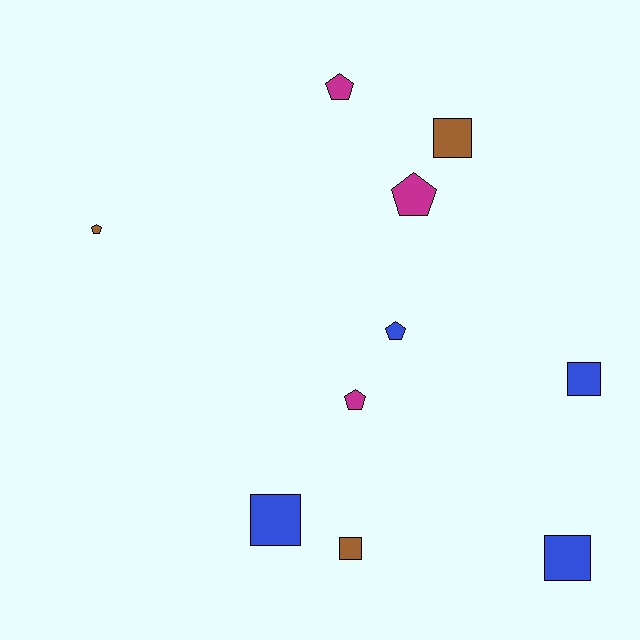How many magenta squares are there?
There are no magenta squares.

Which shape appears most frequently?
Square, with 5 objects.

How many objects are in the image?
There are 10 objects.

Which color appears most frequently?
Blue, with 4 objects.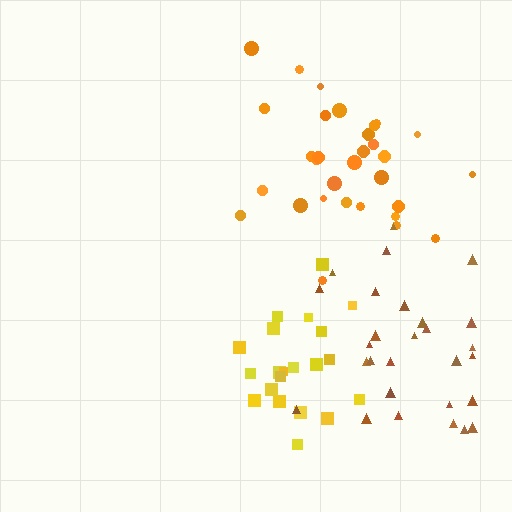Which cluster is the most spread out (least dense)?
Orange.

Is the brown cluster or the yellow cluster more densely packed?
Yellow.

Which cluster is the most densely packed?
Yellow.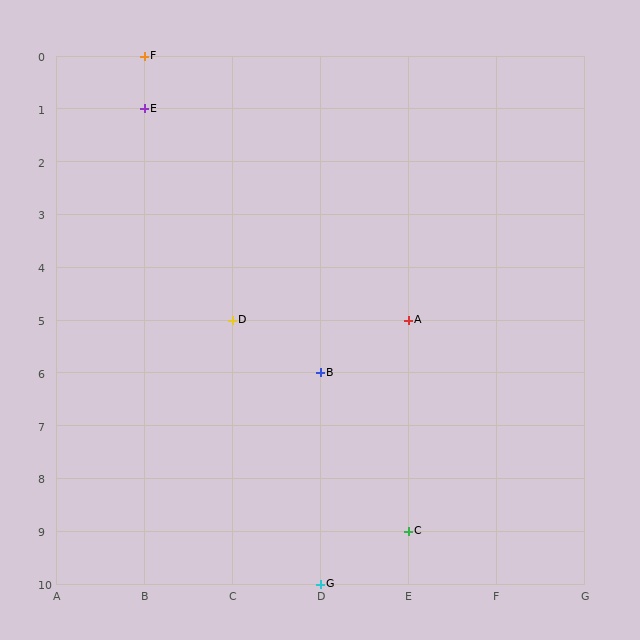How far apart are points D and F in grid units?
Points D and F are 1 column and 5 rows apart (about 5.1 grid units diagonally).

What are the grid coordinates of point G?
Point G is at grid coordinates (D, 10).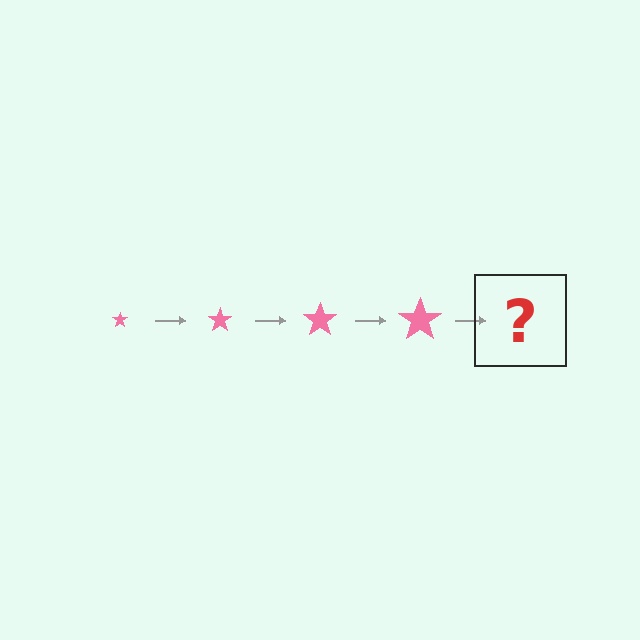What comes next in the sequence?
The next element should be a pink star, larger than the previous one.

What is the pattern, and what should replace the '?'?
The pattern is that the star gets progressively larger each step. The '?' should be a pink star, larger than the previous one.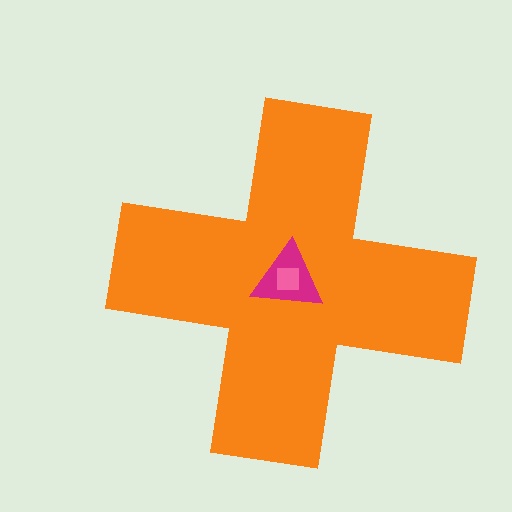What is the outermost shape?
The orange cross.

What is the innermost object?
The pink square.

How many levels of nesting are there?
3.